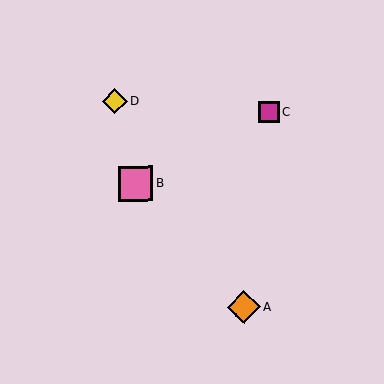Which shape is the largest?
The pink square (labeled B) is the largest.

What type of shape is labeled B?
Shape B is a pink square.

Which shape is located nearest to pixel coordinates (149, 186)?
The pink square (labeled B) at (135, 184) is nearest to that location.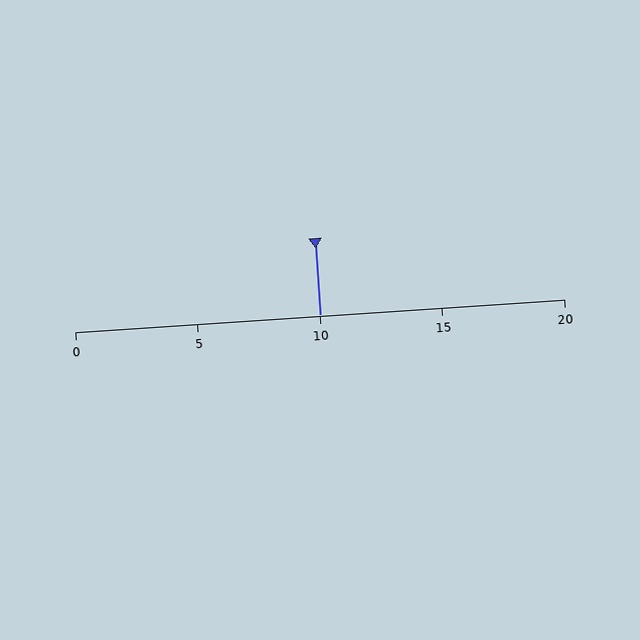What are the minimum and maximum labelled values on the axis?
The axis runs from 0 to 20.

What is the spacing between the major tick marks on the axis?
The major ticks are spaced 5 apart.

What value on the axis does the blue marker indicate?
The marker indicates approximately 10.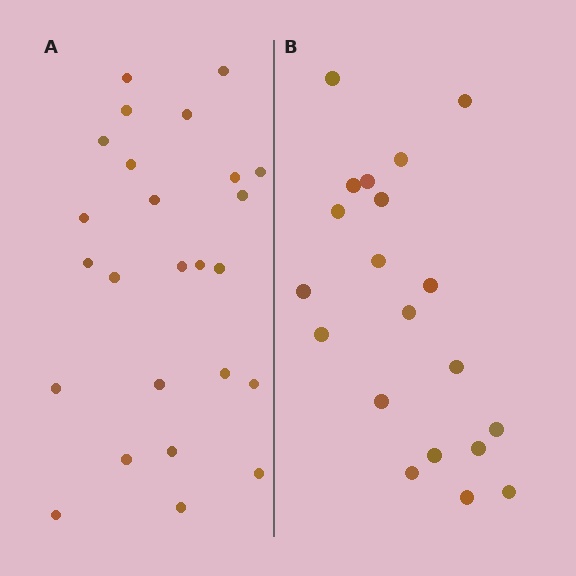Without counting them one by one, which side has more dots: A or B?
Region A (the left region) has more dots.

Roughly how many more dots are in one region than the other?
Region A has about 5 more dots than region B.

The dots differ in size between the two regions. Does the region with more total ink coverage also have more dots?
No. Region B has more total ink coverage because its dots are larger, but region A actually contains more individual dots. Total area can be misleading — the number of items is what matters here.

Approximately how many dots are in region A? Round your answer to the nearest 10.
About 20 dots. (The exact count is 25, which rounds to 20.)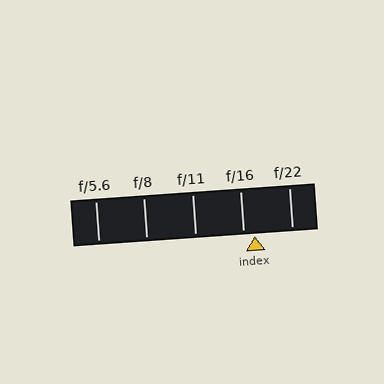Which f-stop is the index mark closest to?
The index mark is closest to f/16.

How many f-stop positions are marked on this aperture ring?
There are 5 f-stop positions marked.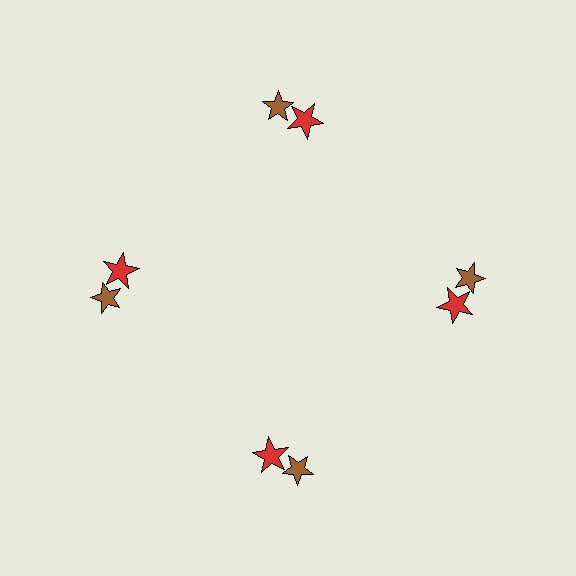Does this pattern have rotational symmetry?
Yes, this pattern has 4-fold rotational symmetry. It looks the same after rotating 90 degrees around the center.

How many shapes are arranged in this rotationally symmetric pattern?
There are 8 shapes, arranged in 4 groups of 2.